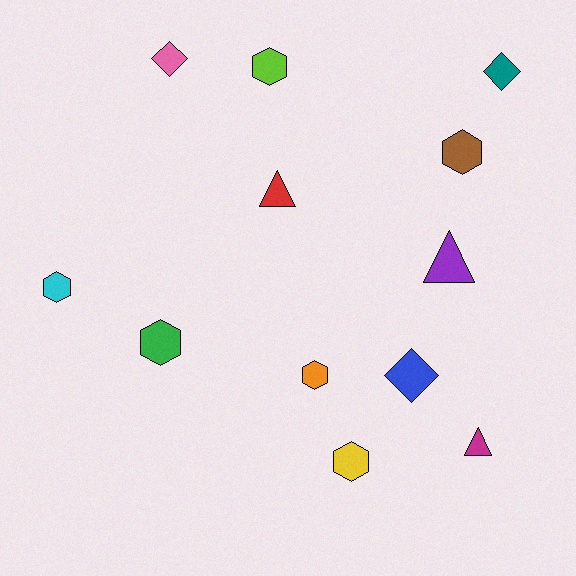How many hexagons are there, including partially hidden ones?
There are 6 hexagons.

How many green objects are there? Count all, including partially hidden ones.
There is 1 green object.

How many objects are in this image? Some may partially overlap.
There are 12 objects.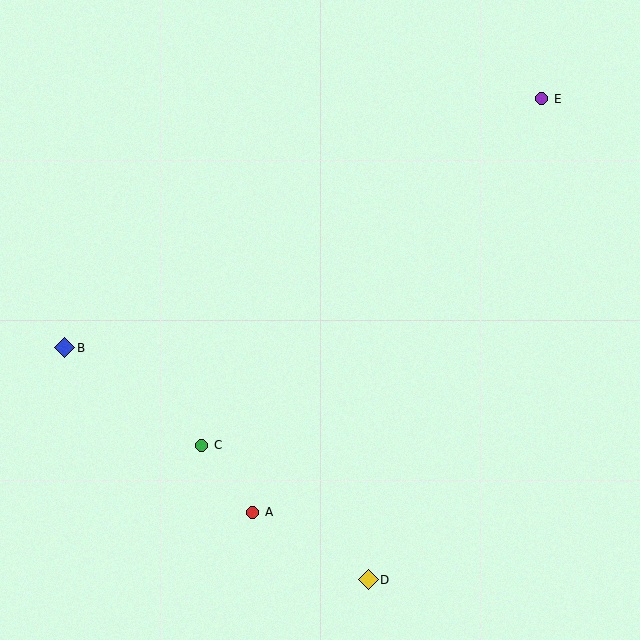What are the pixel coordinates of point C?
Point C is at (202, 445).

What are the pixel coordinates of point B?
Point B is at (65, 348).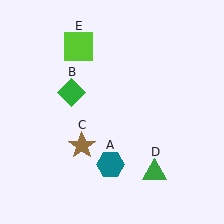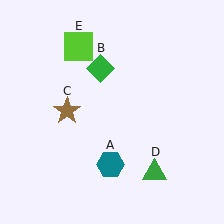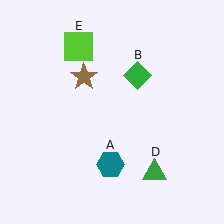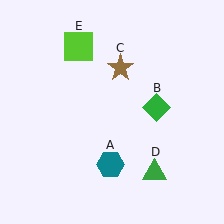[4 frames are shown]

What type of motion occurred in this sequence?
The green diamond (object B), brown star (object C) rotated clockwise around the center of the scene.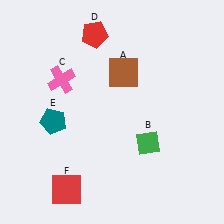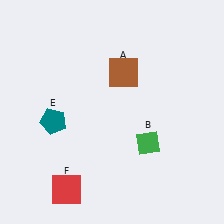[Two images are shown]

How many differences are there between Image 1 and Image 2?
There are 2 differences between the two images.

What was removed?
The red pentagon (D), the pink cross (C) were removed in Image 2.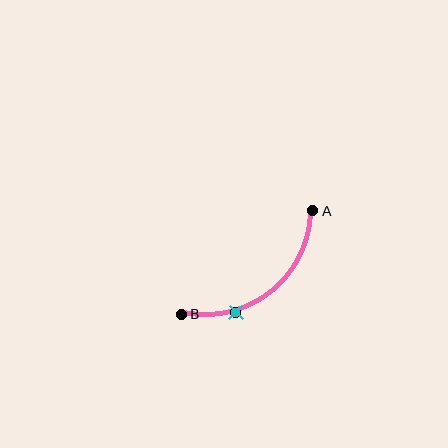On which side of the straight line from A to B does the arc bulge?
The arc bulges below and to the right of the straight line connecting A and B.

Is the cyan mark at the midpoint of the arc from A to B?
No. The cyan mark lies on the arc but is closer to endpoint B. The arc midpoint would be at the point on the curve equidistant along the arc from both A and B.